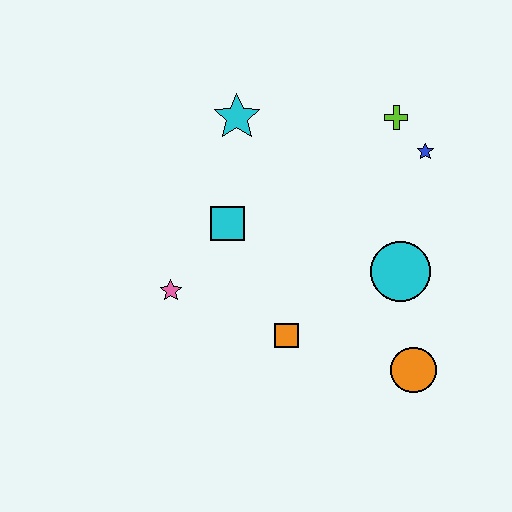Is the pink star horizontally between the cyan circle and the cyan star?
No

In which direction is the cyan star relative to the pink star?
The cyan star is above the pink star.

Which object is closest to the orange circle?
The cyan circle is closest to the orange circle.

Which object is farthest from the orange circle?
The cyan star is farthest from the orange circle.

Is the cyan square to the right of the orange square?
No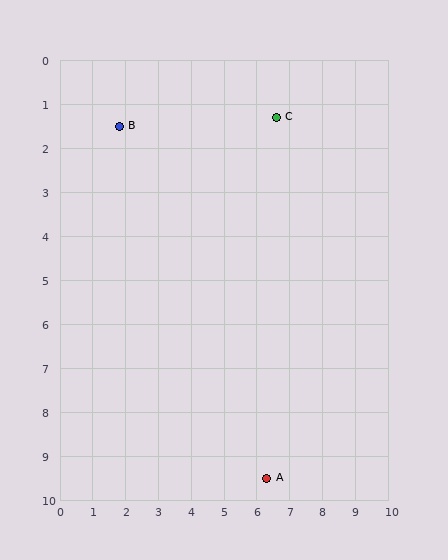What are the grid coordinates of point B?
Point B is at approximately (1.8, 1.5).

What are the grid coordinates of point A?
Point A is at approximately (6.3, 9.5).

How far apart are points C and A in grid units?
Points C and A are about 8.2 grid units apart.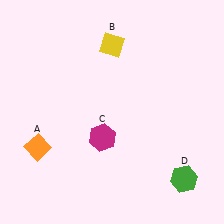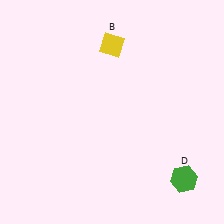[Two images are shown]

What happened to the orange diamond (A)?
The orange diamond (A) was removed in Image 2. It was in the bottom-left area of Image 1.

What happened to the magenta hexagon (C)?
The magenta hexagon (C) was removed in Image 2. It was in the bottom-left area of Image 1.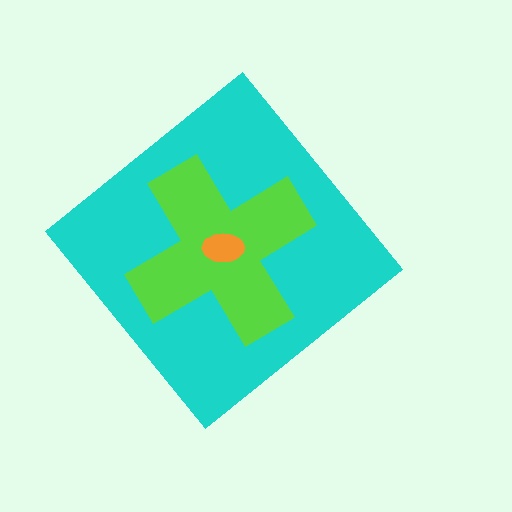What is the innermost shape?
The orange ellipse.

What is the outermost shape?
The cyan diamond.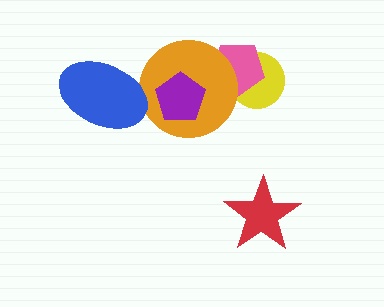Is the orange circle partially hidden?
Yes, it is partially covered by another shape.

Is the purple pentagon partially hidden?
No, no other shape covers it.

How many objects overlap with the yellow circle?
2 objects overlap with the yellow circle.